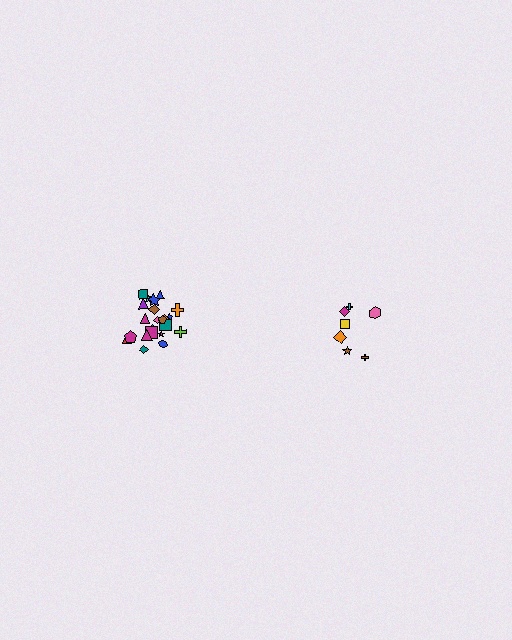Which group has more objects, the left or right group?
The left group.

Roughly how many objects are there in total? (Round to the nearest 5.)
Roughly 30 objects in total.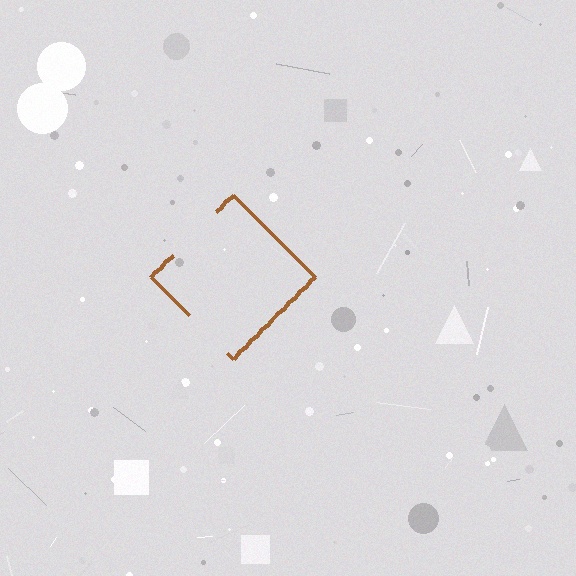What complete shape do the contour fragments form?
The contour fragments form a diamond.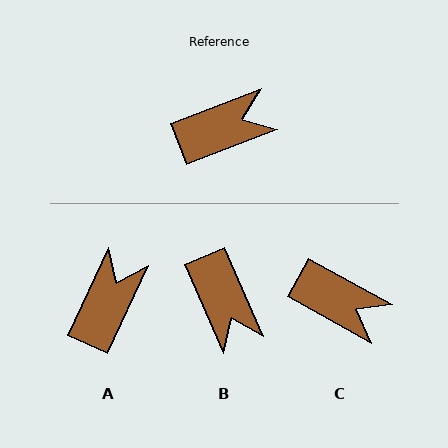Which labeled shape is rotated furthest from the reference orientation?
B, about 88 degrees away.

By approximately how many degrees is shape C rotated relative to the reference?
Approximately 50 degrees clockwise.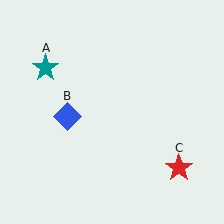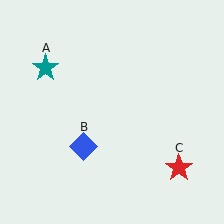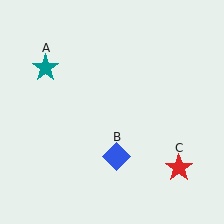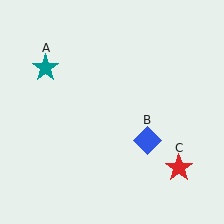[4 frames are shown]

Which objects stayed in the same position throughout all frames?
Teal star (object A) and red star (object C) remained stationary.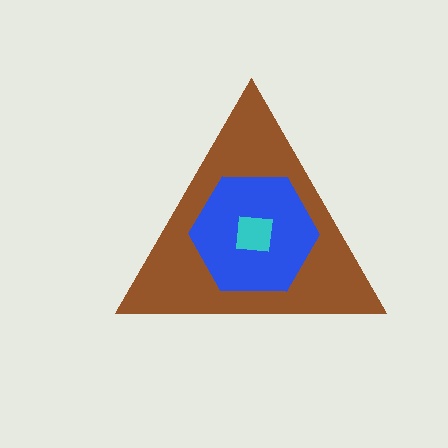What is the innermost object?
The cyan square.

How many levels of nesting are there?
3.